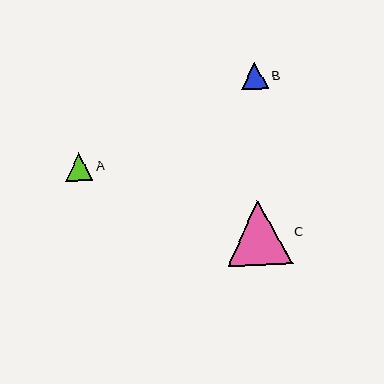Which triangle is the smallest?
Triangle B is the smallest with a size of approximately 27 pixels.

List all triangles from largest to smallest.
From largest to smallest: C, A, B.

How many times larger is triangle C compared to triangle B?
Triangle C is approximately 2.4 times the size of triangle B.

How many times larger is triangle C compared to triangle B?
Triangle C is approximately 2.4 times the size of triangle B.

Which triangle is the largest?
Triangle C is the largest with a size of approximately 64 pixels.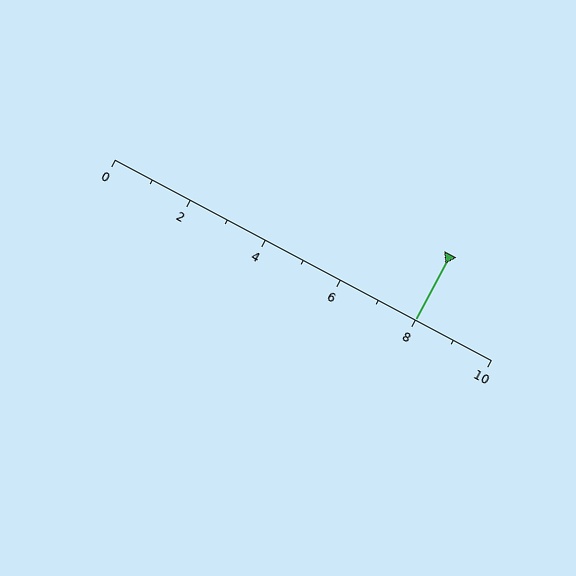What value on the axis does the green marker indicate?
The marker indicates approximately 8.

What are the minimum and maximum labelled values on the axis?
The axis runs from 0 to 10.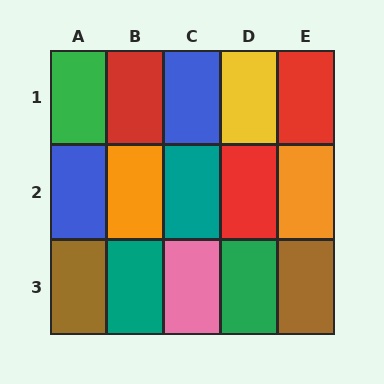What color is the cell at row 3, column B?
Teal.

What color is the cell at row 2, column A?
Blue.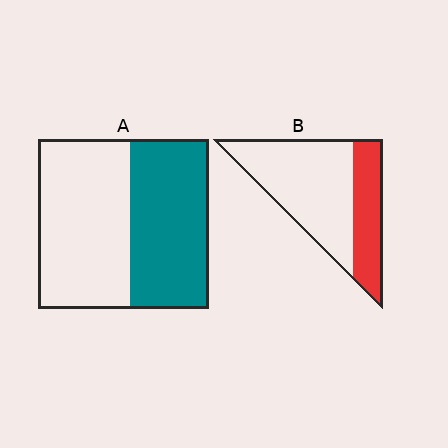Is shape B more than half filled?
No.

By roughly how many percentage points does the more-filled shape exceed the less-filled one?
By roughly 15 percentage points (A over B).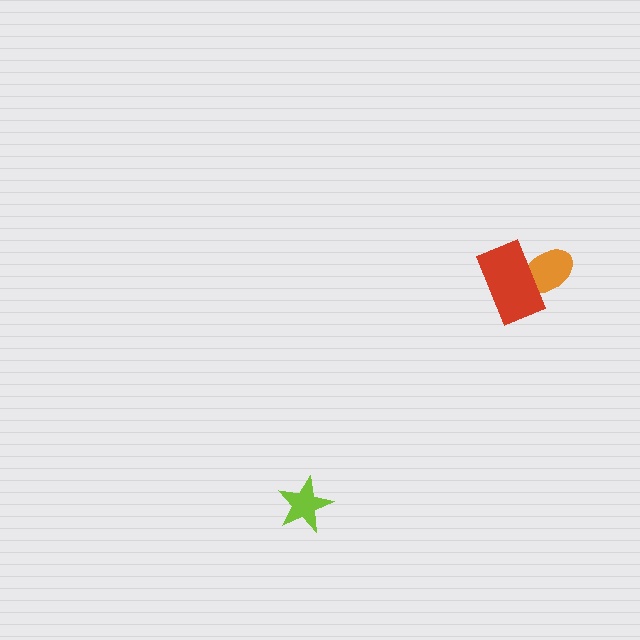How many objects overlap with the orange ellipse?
1 object overlaps with the orange ellipse.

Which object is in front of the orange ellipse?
The red rectangle is in front of the orange ellipse.